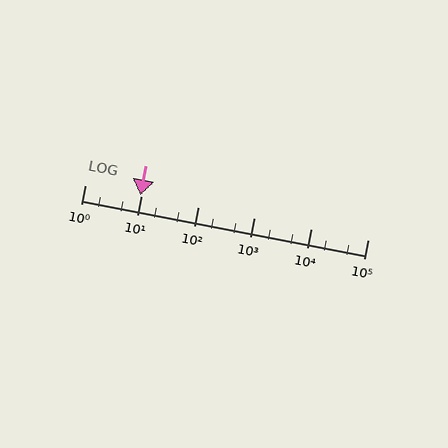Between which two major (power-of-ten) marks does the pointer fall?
The pointer is between 1 and 10.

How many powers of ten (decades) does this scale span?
The scale spans 5 decades, from 1 to 100000.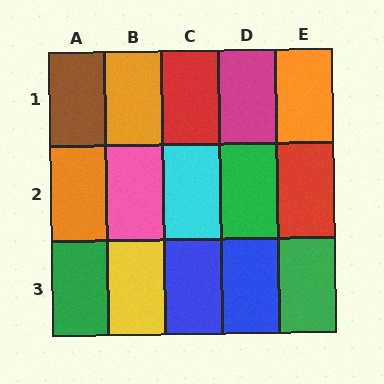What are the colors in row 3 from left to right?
Green, yellow, blue, blue, green.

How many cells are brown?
1 cell is brown.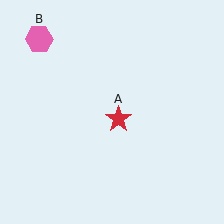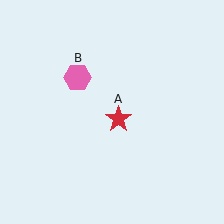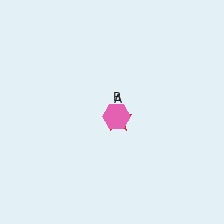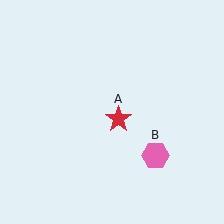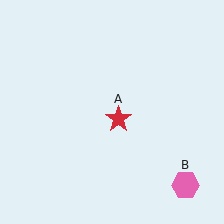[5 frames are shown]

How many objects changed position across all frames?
1 object changed position: pink hexagon (object B).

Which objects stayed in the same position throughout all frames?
Red star (object A) remained stationary.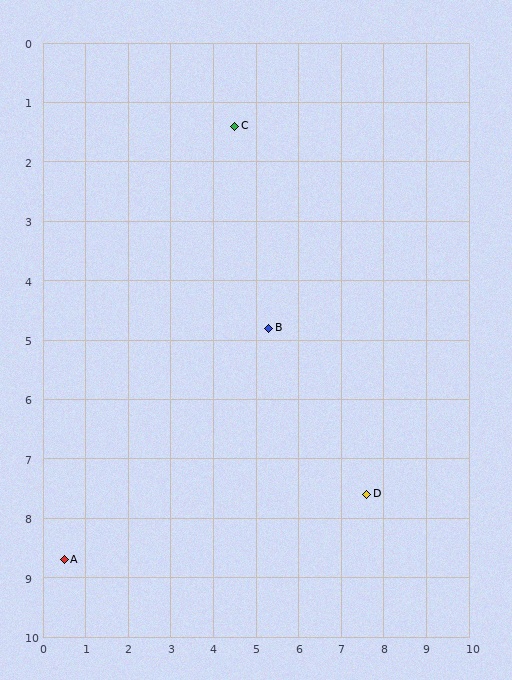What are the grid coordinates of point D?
Point D is at approximately (7.6, 7.6).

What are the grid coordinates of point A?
Point A is at approximately (0.5, 8.7).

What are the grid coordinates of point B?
Point B is at approximately (5.3, 4.8).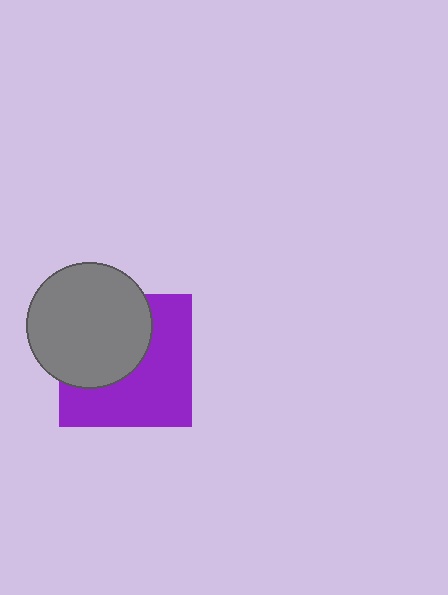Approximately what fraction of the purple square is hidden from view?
Roughly 45% of the purple square is hidden behind the gray circle.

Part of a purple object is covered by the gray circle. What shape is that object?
It is a square.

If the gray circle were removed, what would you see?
You would see the complete purple square.